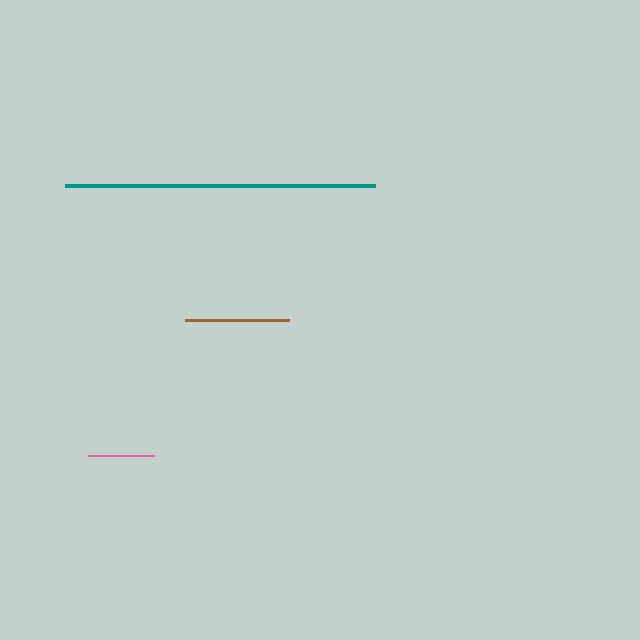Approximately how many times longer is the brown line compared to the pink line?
The brown line is approximately 1.6 times the length of the pink line.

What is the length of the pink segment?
The pink segment is approximately 66 pixels long.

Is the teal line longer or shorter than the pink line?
The teal line is longer than the pink line.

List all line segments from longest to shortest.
From longest to shortest: teal, brown, pink.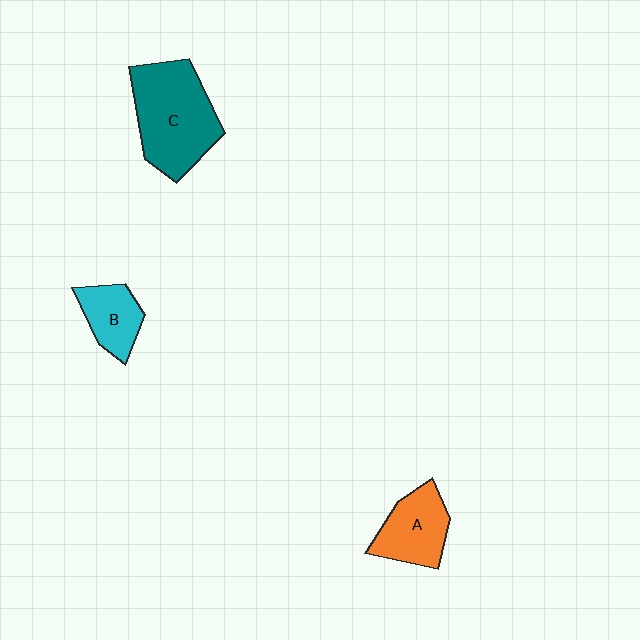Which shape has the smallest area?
Shape B (cyan).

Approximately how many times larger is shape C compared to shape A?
Approximately 1.7 times.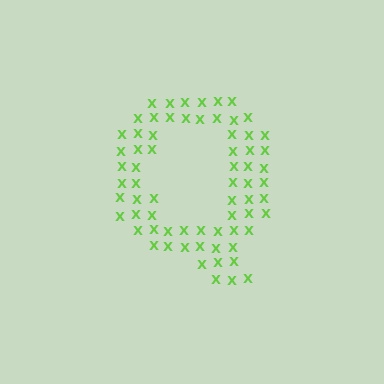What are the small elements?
The small elements are letter X's.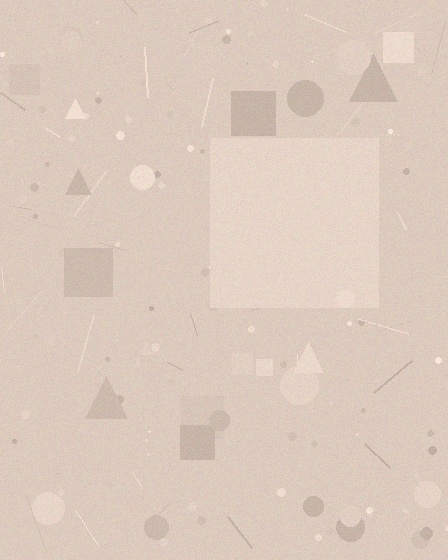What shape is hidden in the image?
A square is hidden in the image.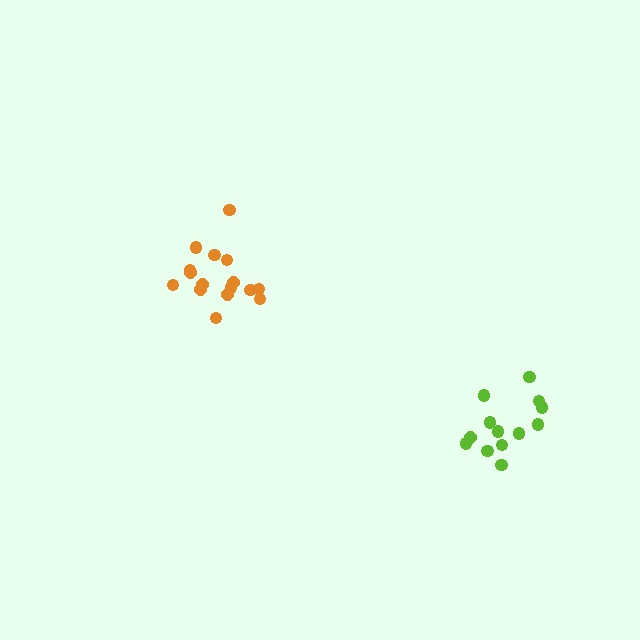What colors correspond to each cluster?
The clusters are colored: orange, lime.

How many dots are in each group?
Group 1: 16 dots, Group 2: 13 dots (29 total).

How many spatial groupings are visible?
There are 2 spatial groupings.